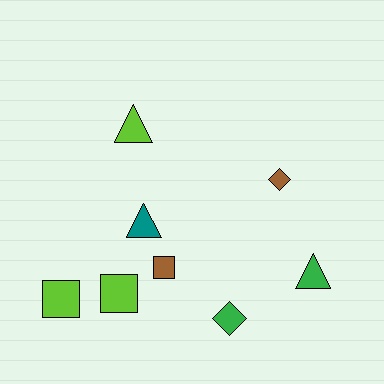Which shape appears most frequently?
Triangle, with 3 objects.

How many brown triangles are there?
There are no brown triangles.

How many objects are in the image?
There are 8 objects.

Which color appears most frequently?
Lime, with 3 objects.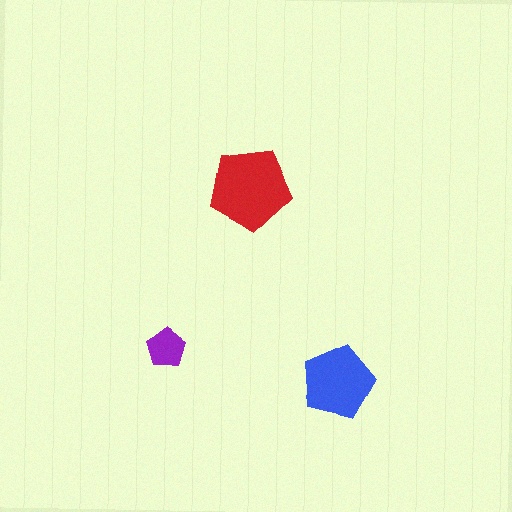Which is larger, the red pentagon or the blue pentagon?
The red one.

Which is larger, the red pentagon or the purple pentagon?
The red one.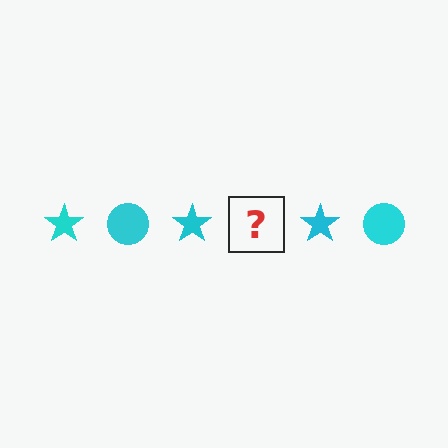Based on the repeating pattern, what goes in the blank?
The blank should be a cyan circle.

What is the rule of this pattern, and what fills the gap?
The rule is that the pattern cycles through star, circle shapes in cyan. The gap should be filled with a cyan circle.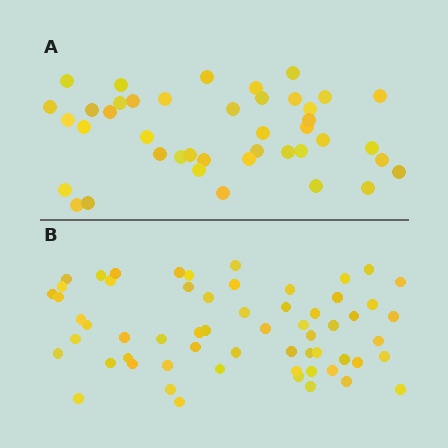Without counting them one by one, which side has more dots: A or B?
Region B (the bottom region) has more dots.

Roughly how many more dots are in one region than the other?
Region B has approximately 20 more dots than region A.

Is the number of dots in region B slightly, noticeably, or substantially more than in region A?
Region B has noticeably more, but not dramatically so. The ratio is roughly 1.4 to 1.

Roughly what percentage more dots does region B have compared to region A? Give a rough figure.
About 45% more.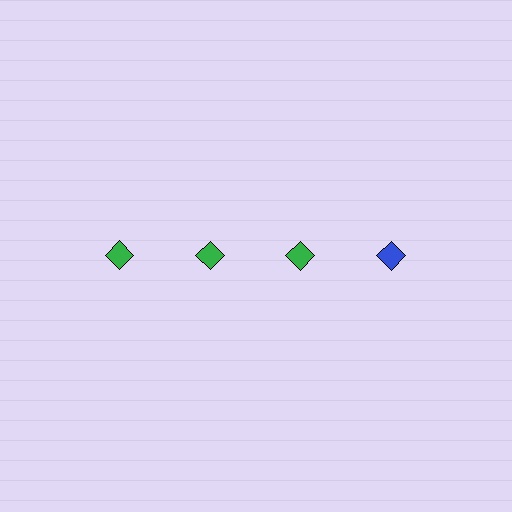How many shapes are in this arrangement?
There are 4 shapes arranged in a grid pattern.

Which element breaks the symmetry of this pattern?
The blue diamond in the top row, second from right column breaks the symmetry. All other shapes are green diamonds.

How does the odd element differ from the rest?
It has a different color: blue instead of green.